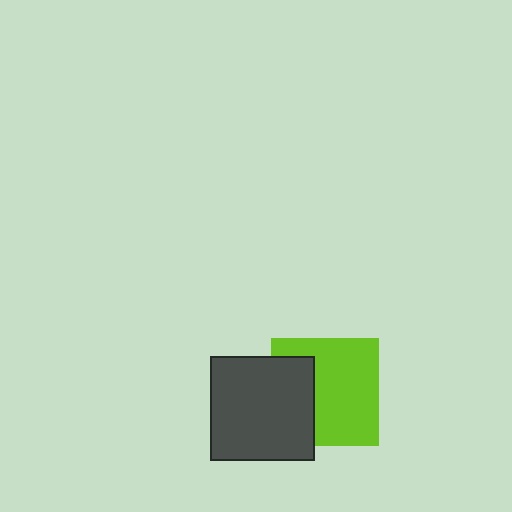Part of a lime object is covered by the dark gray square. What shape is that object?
It is a square.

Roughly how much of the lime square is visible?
Most of it is visible (roughly 66%).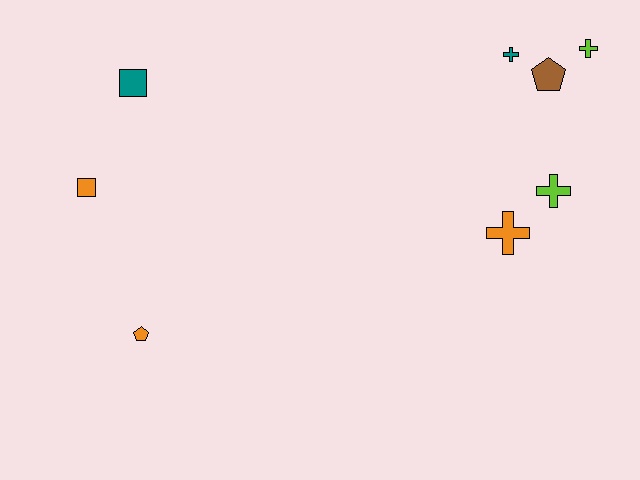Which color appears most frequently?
Orange, with 3 objects.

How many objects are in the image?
There are 8 objects.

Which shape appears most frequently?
Cross, with 4 objects.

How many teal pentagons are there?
There are no teal pentagons.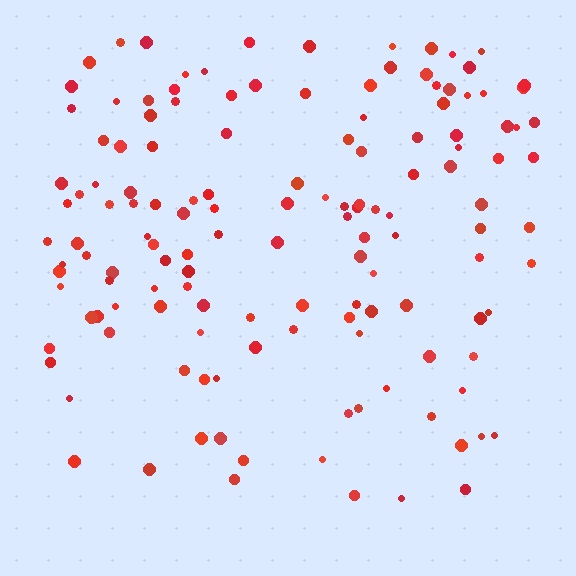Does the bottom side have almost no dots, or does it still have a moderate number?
Still a moderate number, just noticeably fewer than the top.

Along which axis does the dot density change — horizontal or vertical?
Vertical.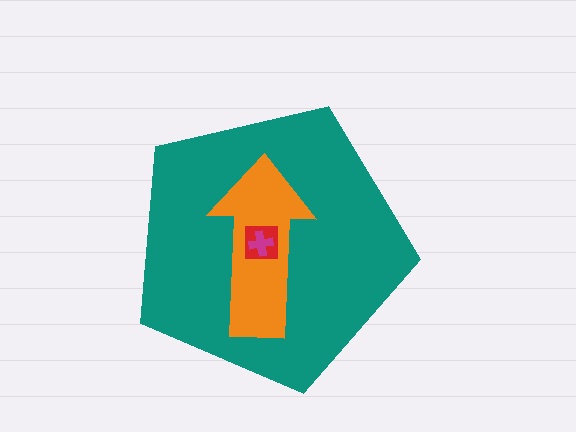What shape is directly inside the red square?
The magenta cross.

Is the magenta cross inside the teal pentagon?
Yes.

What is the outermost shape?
The teal pentagon.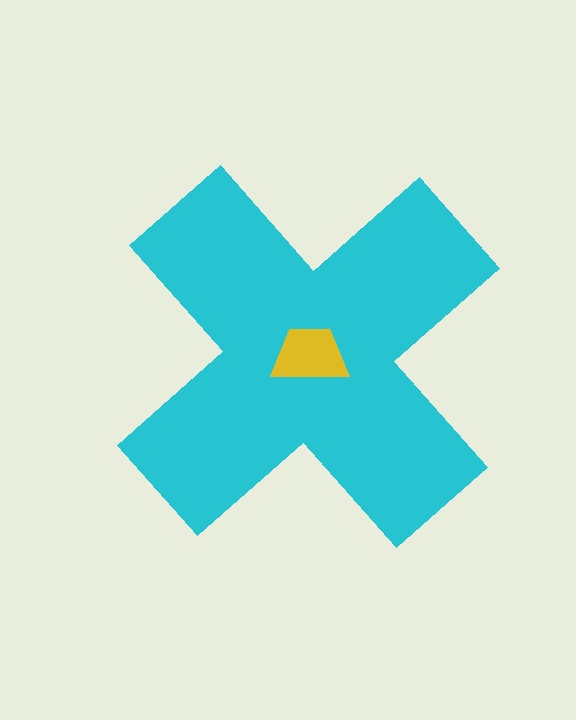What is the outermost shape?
The cyan cross.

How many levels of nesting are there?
2.